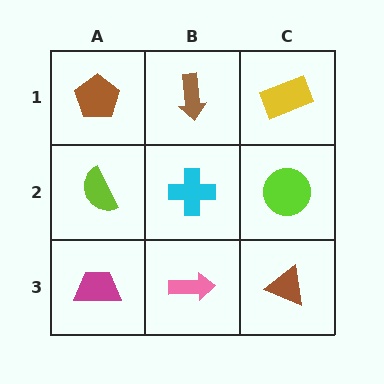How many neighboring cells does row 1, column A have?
2.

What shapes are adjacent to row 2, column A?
A brown pentagon (row 1, column A), a magenta trapezoid (row 3, column A), a cyan cross (row 2, column B).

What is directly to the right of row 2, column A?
A cyan cross.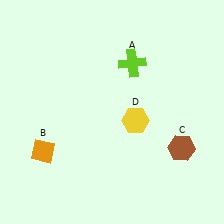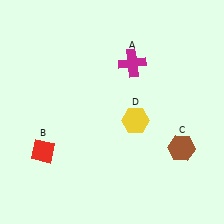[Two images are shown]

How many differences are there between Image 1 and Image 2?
There are 2 differences between the two images.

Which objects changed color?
A changed from lime to magenta. B changed from orange to red.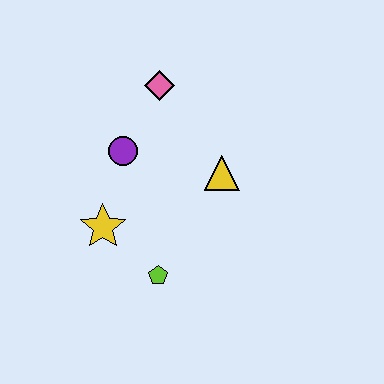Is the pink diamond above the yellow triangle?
Yes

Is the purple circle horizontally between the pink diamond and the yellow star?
Yes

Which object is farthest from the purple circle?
The lime pentagon is farthest from the purple circle.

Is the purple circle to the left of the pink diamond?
Yes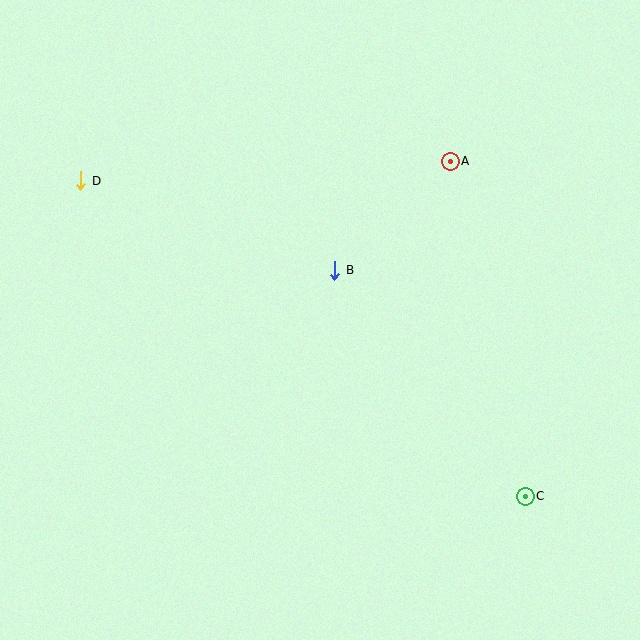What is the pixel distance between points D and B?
The distance between D and B is 269 pixels.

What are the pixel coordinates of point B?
Point B is at (335, 270).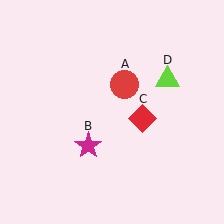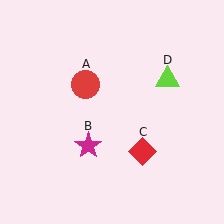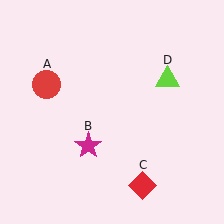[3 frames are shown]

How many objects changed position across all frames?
2 objects changed position: red circle (object A), red diamond (object C).